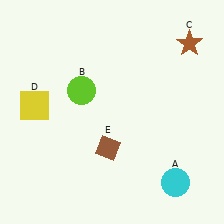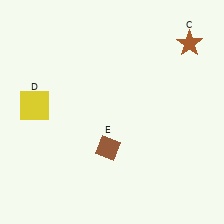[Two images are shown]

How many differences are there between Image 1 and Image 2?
There are 2 differences between the two images.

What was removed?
The cyan circle (A), the lime circle (B) were removed in Image 2.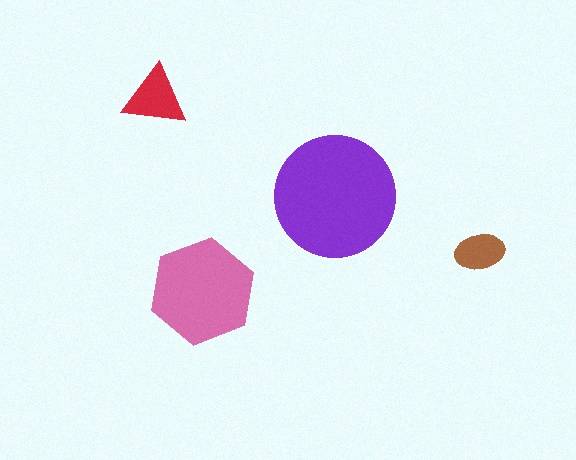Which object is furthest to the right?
The brown ellipse is rightmost.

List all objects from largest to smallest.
The purple circle, the pink hexagon, the red triangle, the brown ellipse.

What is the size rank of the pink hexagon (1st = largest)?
2nd.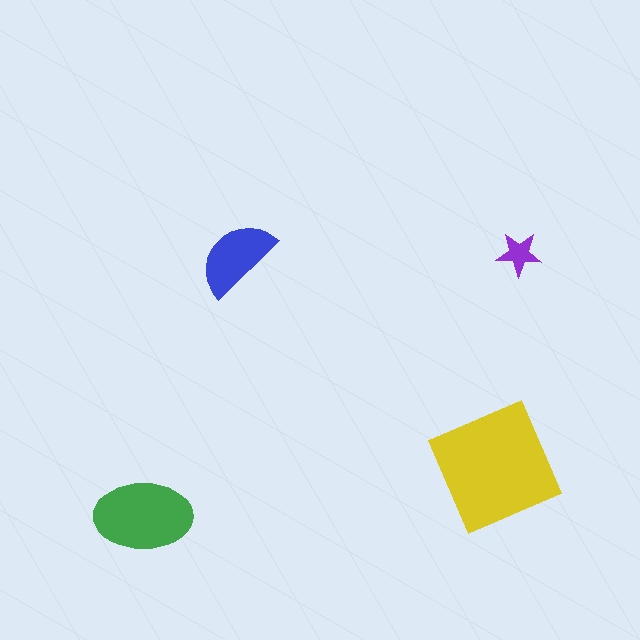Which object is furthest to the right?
The purple star is rightmost.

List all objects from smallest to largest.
The purple star, the blue semicircle, the green ellipse, the yellow square.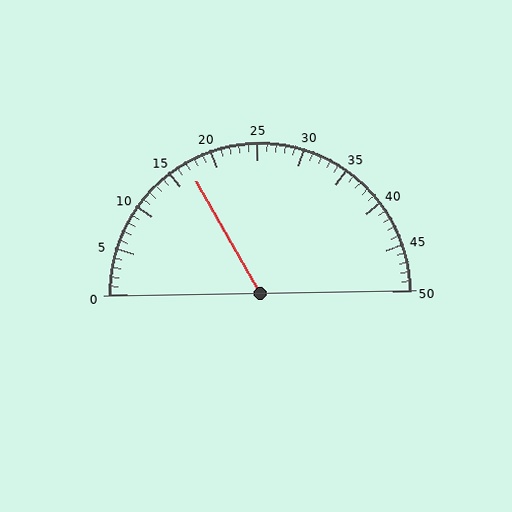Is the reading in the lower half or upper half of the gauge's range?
The reading is in the lower half of the range (0 to 50).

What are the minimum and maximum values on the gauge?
The gauge ranges from 0 to 50.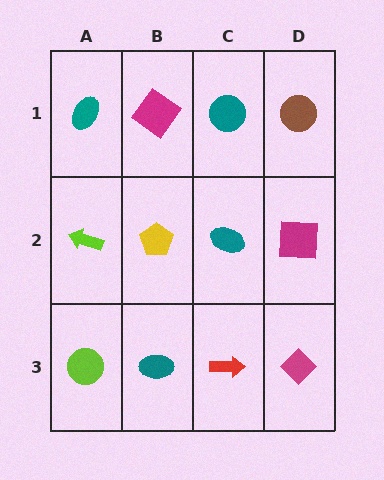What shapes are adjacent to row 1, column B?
A yellow pentagon (row 2, column B), a teal ellipse (row 1, column A), a teal circle (row 1, column C).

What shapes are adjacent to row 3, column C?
A teal ellipse (row 2, column C), a teal ellipse (row 3, column B), a magenta diamond (row 3, column D).